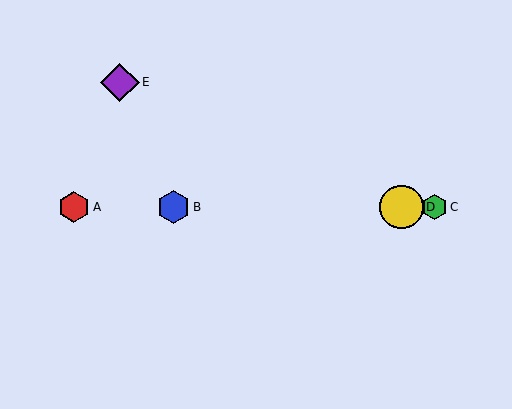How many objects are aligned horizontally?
4 objects (A, B, C, D) are aligned horizontally.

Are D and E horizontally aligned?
No, D is at y≈207 and E is at y≈82.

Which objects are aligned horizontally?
Objects A, B, C, D are aligned horizontally.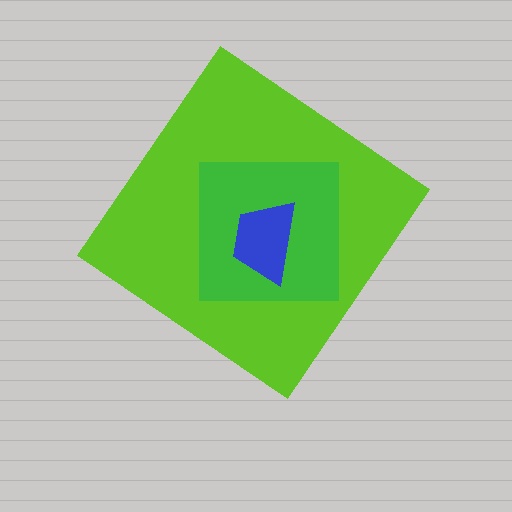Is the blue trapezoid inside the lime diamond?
Yes.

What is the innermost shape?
The blue trapezoid.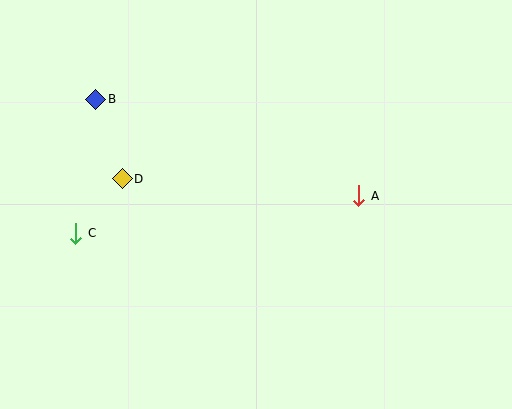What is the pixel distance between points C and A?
The distance between C and A is 285 pixels.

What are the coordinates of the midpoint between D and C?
The midpoint between D and C is at (99, 206).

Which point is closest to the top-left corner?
Point B is closest to the top-left corner.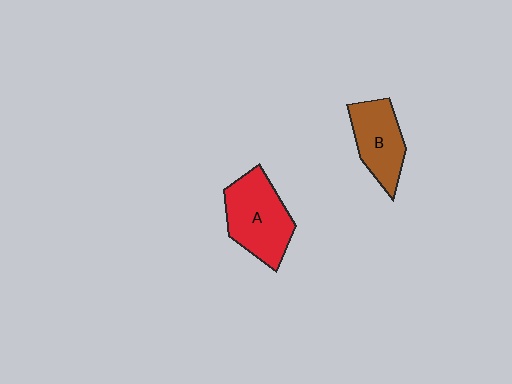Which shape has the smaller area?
Shape B (brown).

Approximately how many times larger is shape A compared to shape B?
Approximately 1.3 times.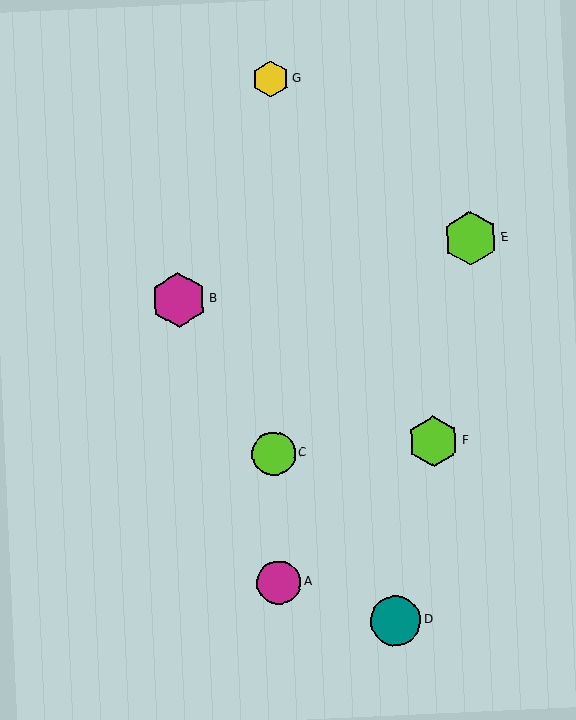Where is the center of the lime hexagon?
The center of the lime hexagon is at (433, 441).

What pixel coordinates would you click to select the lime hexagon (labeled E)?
Click at (470, 238) to select the lime hexagon E.